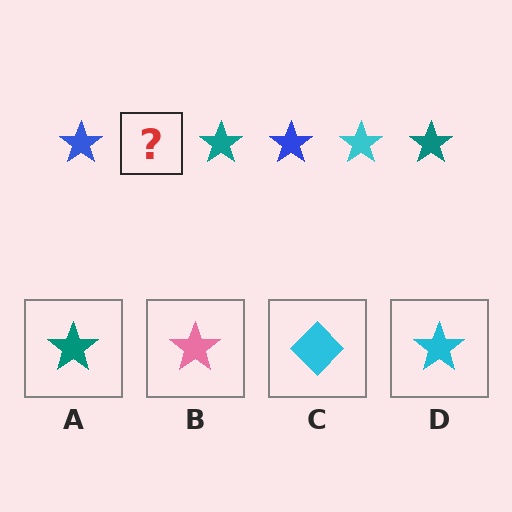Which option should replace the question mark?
Option D.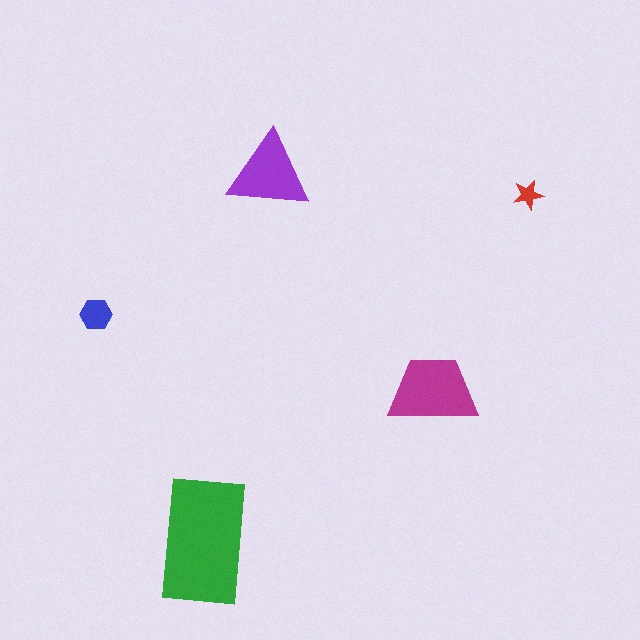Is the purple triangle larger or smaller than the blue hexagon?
Larger.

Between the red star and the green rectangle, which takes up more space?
The green rectangle.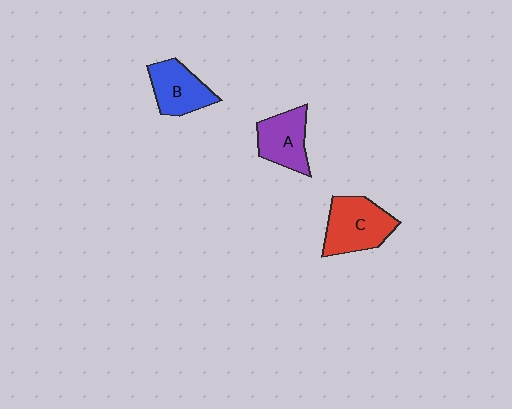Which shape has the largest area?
Shape C (red).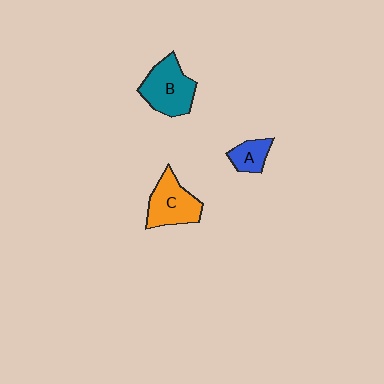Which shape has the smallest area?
Shape A (blue).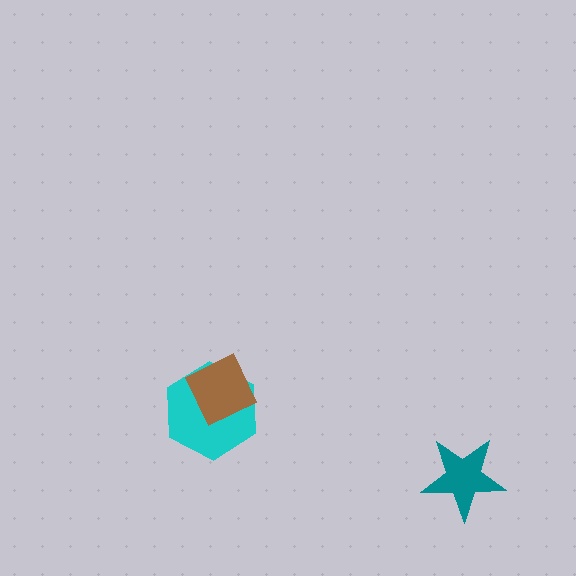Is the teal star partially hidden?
No, no other shape covers it.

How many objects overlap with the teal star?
0 objects overlap with the teal star.